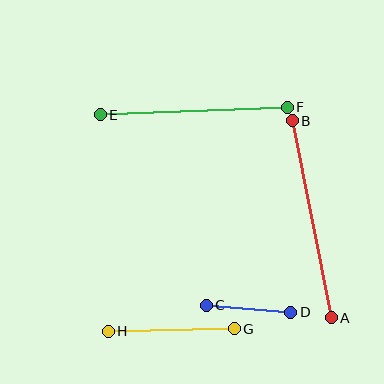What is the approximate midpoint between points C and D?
The midpoint is at approximately (248, 309) pixels.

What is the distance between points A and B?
The distance is approximately 201 pixels.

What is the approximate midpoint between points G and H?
The midpoint is at approximately (171, 330) pixels.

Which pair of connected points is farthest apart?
Points A and B are farthest apart.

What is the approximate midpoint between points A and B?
The midpoint is at approximately (312, 219) pixels.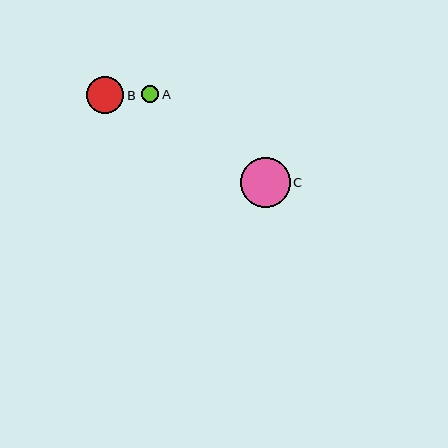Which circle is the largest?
Circle C is the largest with a size of approximately 50 pixels.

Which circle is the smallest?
Circle A is the smallest with a size of approximately 17 pixels.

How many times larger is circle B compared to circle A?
Circle B is approximately 2.2 times the size of circle A.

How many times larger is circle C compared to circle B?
Circle C is approximately 1.3 times the size of circle B.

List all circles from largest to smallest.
From largest to smallest: C, B, A.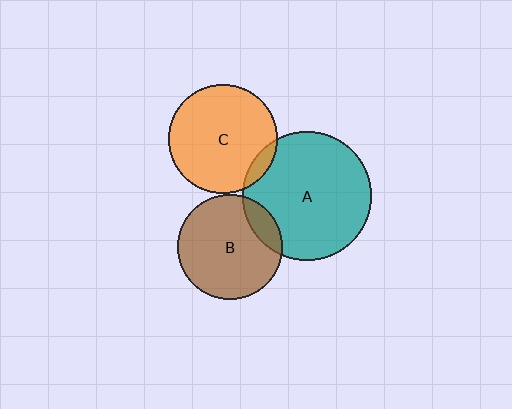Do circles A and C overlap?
Yes.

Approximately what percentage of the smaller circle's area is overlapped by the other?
Approximately 10%.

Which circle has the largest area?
Circle A (teal).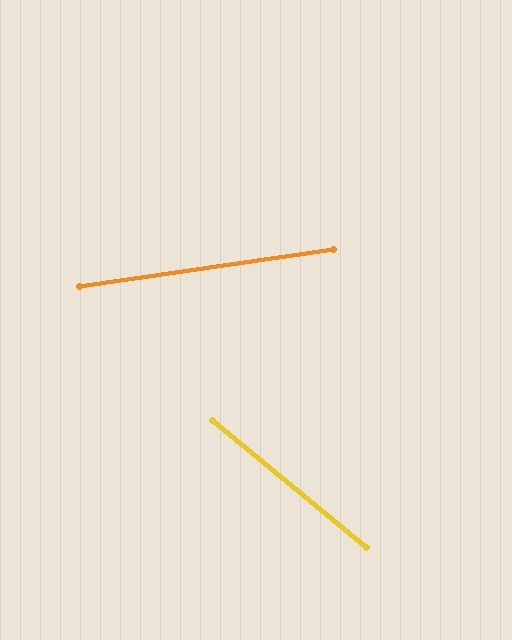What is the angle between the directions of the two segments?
Approximately 47 degrees.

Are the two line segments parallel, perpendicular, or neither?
Neither parallel nor perpendicular — they differ by about 47°.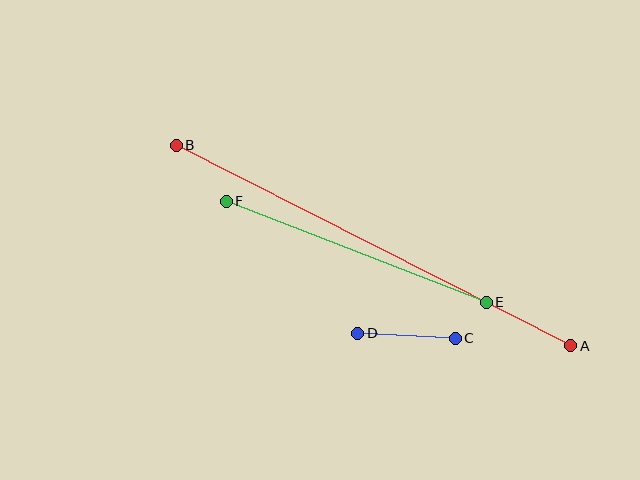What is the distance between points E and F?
The distance is approximately 279 pixels.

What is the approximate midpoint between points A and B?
The midpoint is at approximately (373, 245) pixels.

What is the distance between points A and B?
The distance is approximately 443 pixels.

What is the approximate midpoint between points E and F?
The midpoint is at approximately (356, 252) pixels.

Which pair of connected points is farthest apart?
Points A and B are farthest apart.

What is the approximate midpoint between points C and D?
The midpoint is at approximately (406, 336) pixels.